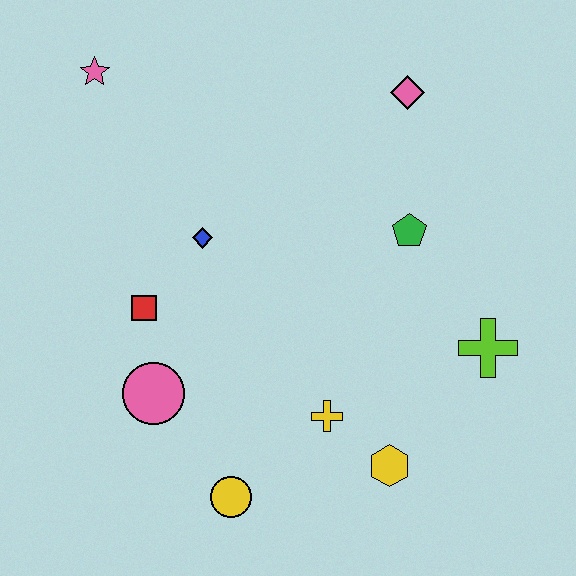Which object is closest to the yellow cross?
The yellow hexagon is closest to the yellow cross.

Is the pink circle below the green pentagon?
Yes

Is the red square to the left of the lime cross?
Yes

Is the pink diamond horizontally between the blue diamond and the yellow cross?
No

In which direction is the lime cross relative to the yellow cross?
The lime cross is to the right of the yellow cross.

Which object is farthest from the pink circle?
The pink diamond is farthest from the pink circle.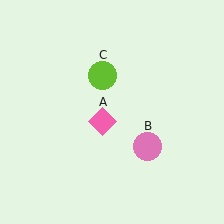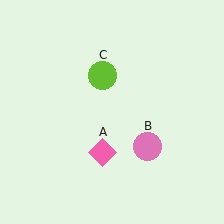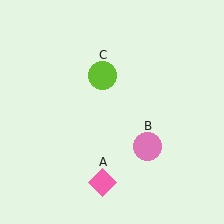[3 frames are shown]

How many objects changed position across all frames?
1 object changed position: pink diamond (object A).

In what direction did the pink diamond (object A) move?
The pink diamond (object A) moved down.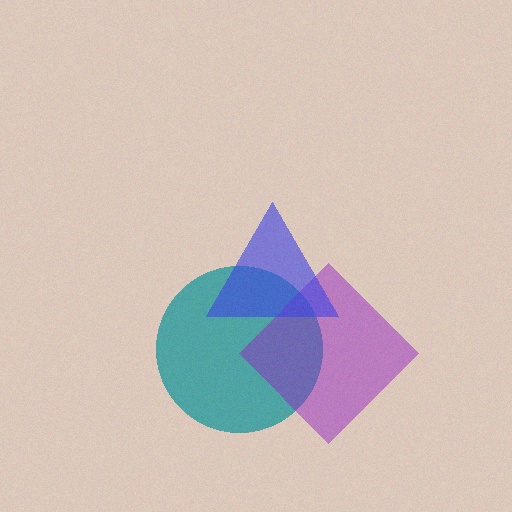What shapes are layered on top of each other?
The layered shapes are: a teal circle, a purple diamond, a blue triangle.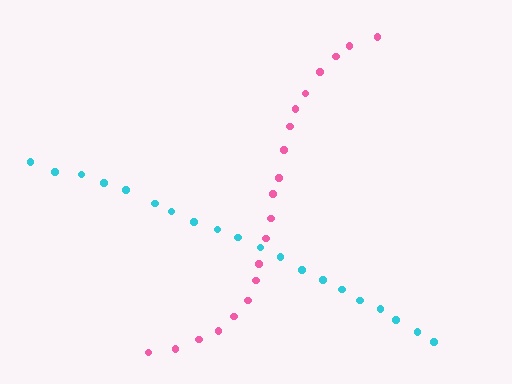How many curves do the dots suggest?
There are 2 distinct paths.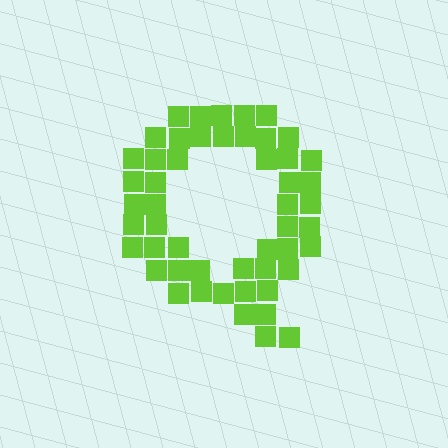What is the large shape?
The large shape is the letter Q.